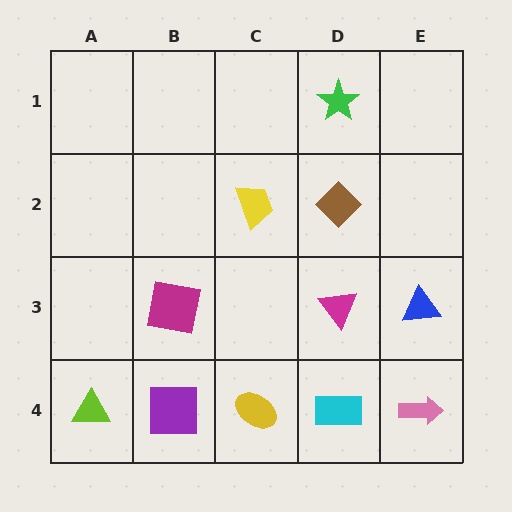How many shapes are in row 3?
3 shapes.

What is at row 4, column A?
A lime triangle.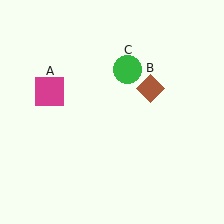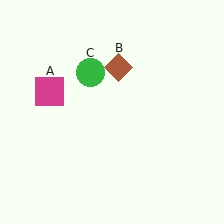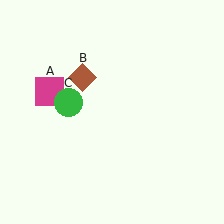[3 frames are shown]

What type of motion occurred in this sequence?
The brown diamond (object B), green circle (object C) rotated counterclockwise around the center of the scene.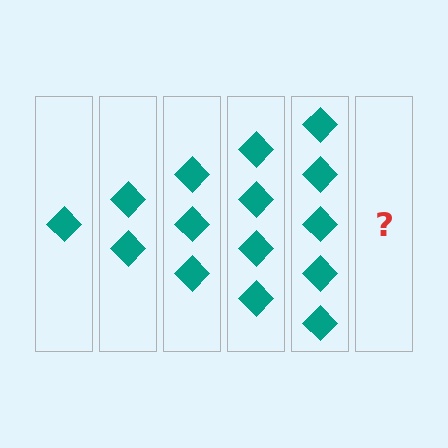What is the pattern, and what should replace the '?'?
The pattern is that each step adds one more diamond. The '?' should be 6 diamonds.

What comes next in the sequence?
The next element should be 6 diamonds.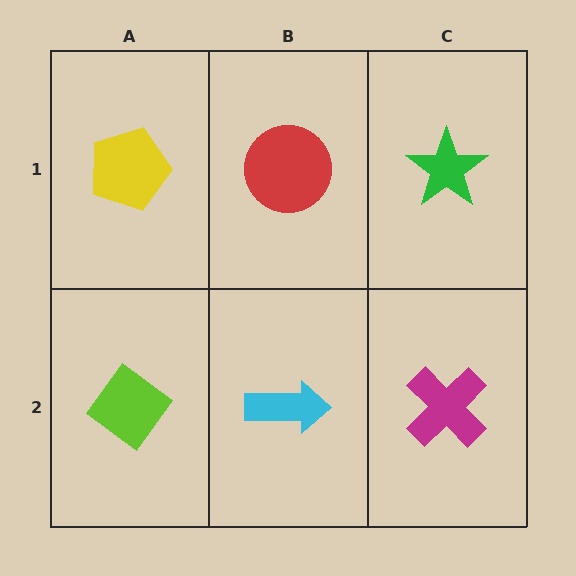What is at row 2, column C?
A magenta cross.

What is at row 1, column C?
A green star.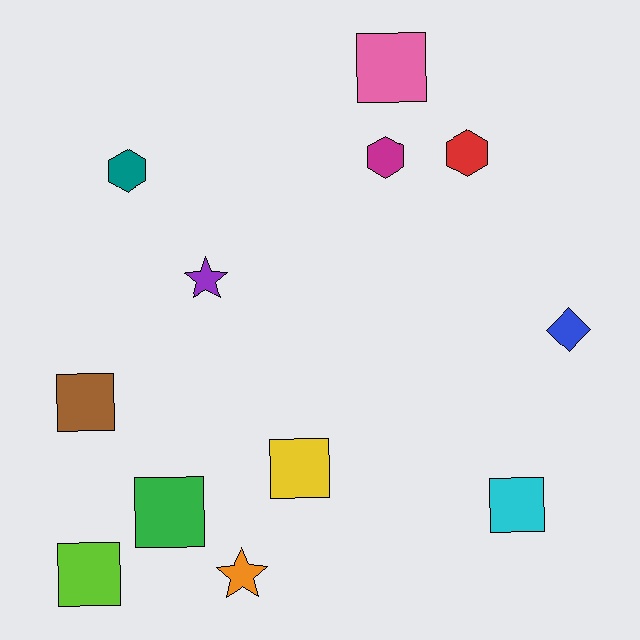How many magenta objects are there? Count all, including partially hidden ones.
There is 1 magenta object.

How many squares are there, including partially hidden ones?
There are 6 squares.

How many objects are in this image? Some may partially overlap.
There are 12 objects.